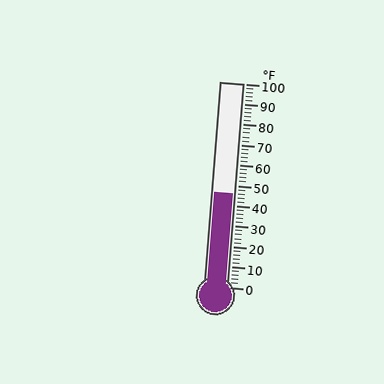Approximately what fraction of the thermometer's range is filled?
The thermometer is filled to approximately 45% of its range.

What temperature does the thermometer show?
The thermometer shows approximately 46°F.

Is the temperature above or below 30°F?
The temperature is above 30°F.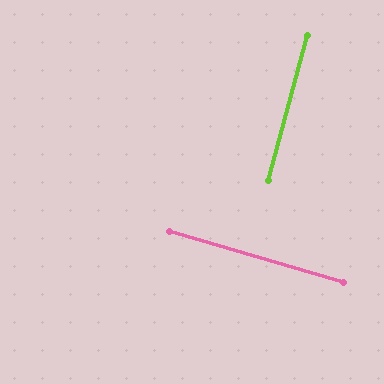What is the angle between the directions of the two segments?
Approximately 89 degrees.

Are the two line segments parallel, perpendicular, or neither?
Perpendicular — they meet at approximately 89°.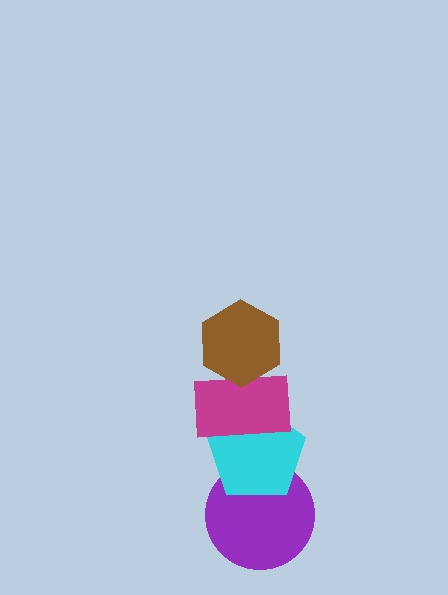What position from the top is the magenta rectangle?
The magenta rectangle is 2nd from the top.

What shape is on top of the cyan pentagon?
The magenta rectangle is on top of the cyan pentagon.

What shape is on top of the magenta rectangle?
The brown hexagon is on top of the magenta rectangle.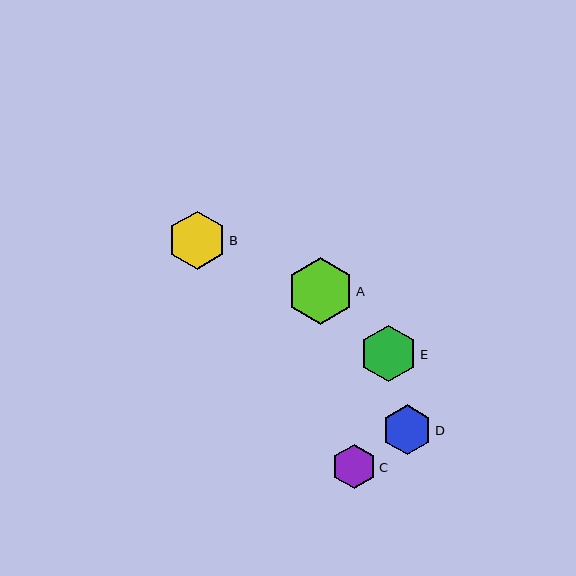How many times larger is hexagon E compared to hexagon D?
Hexagon E is approximately 1.1 times the size of hexagon D.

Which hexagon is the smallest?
Hexagon C is the smallest with a size of approximately 44 pixels.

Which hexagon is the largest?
Hexagon A is the largest with a size of approximately 66 pixels.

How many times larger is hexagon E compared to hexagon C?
Hexagon E is approximately 1.3 times the size of hexagon C.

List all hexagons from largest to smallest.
From largest to smallest: A, B, E, D, C.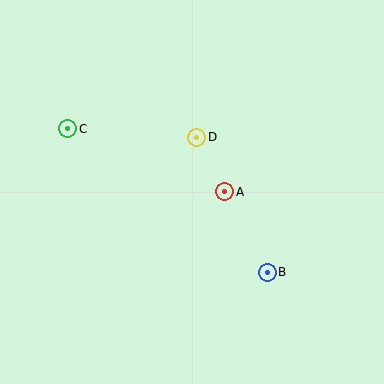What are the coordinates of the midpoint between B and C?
The midpoint between B and C is at (168, 201).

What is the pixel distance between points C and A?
The distance between C and A is 169 pixels.